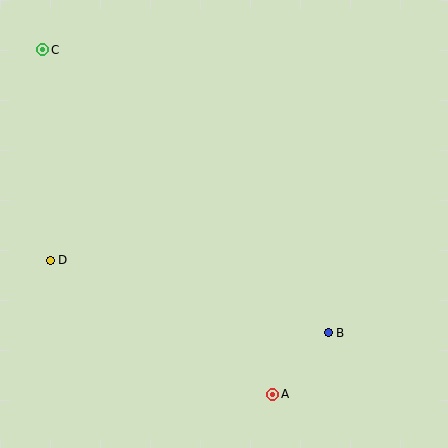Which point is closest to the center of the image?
Point B at (328, 333) is closest to the center.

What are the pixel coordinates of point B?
Point B is at (328, 333).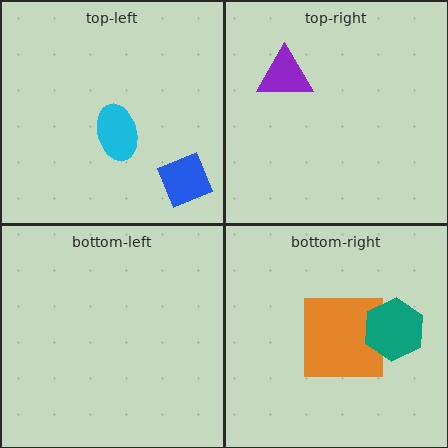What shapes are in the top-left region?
The cyan ellipse, the blue diamond.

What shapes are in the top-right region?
The purple triangle.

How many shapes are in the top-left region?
2.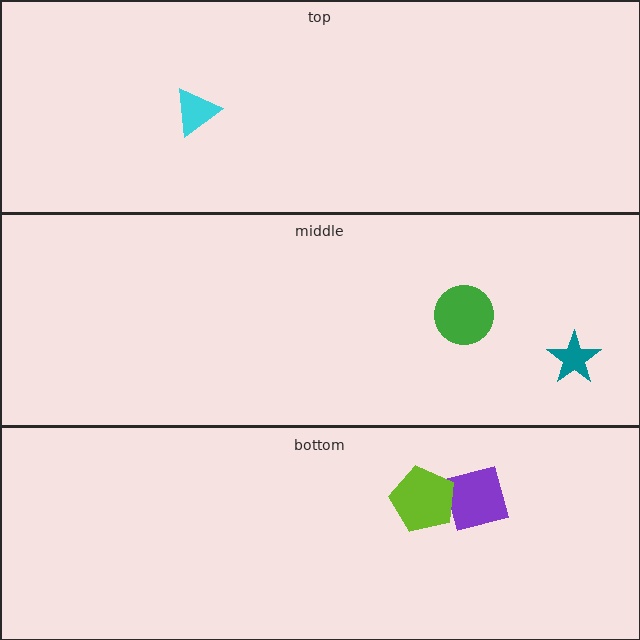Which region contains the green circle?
The middle region.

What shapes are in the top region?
The cyan triangle.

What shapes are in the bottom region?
The purple square, the lime pentagon.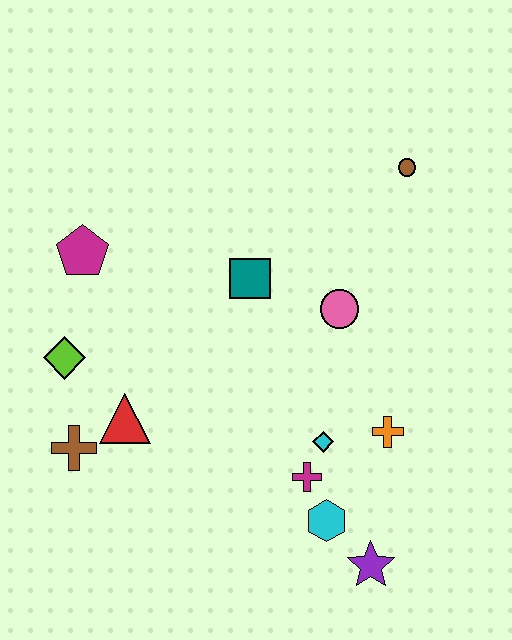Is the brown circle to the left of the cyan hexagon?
No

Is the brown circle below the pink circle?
No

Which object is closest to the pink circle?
The teal square is closest to the pink circle.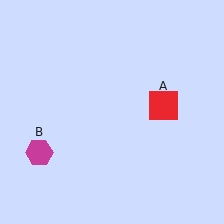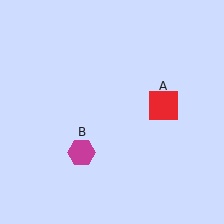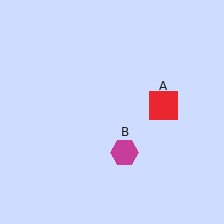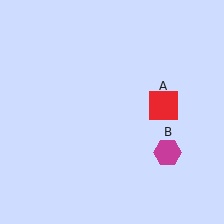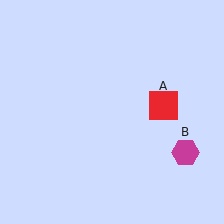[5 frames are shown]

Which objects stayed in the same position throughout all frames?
Red square (object A) remained stationary.